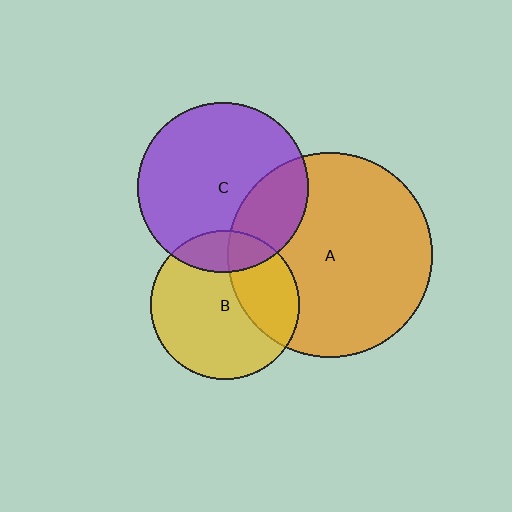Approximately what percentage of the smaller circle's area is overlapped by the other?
Approximately 30%.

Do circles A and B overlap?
Yes.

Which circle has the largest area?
Circle A (orange).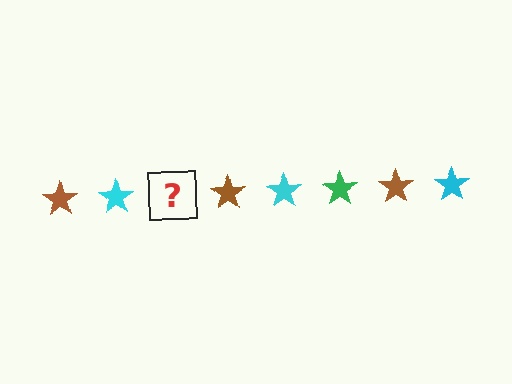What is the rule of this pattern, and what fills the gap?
The rule is that the pattern cycles through brown, cyan, green stars. The gap should be filled with a green star.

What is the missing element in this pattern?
The missing element is a green star.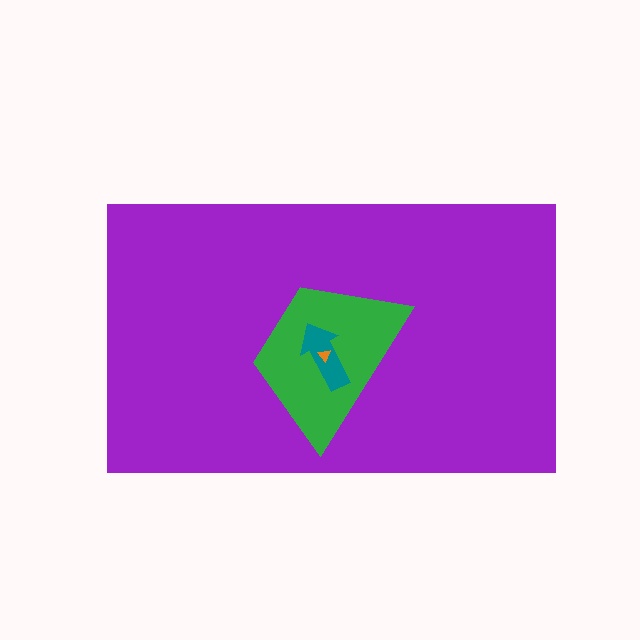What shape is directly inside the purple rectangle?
The green trapezoid.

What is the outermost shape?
The purple rectangle.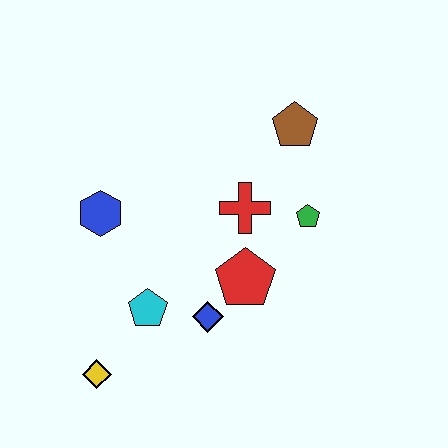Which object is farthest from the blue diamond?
The brown pentagon is farthest from the blue diamond.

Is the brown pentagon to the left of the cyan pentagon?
No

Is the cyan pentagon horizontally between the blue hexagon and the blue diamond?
Yes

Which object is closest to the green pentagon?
The red cross is closest to the green pentagon.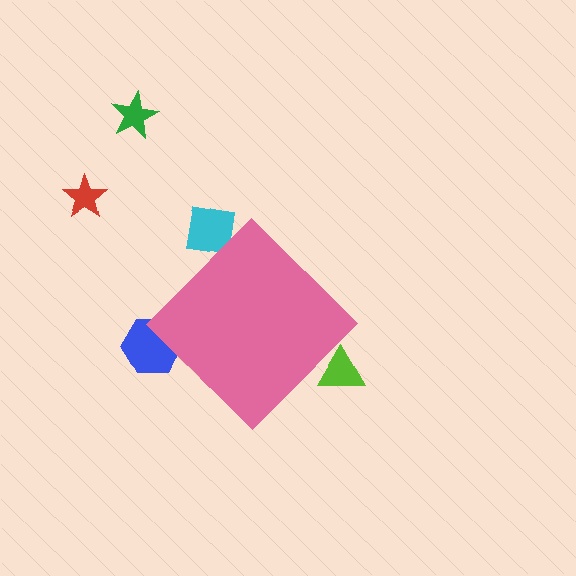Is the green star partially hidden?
No, the green star is fully visible.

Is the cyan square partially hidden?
Yes, the cyan square is partially hidden behind the pink diamond.